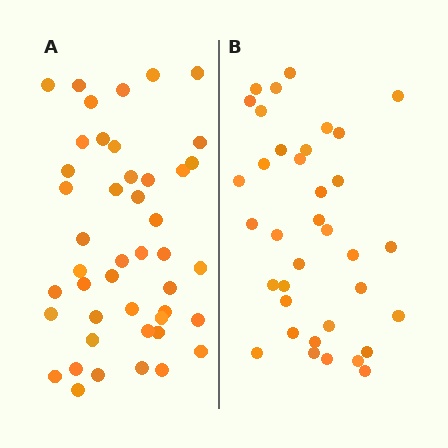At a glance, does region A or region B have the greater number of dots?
Region A (the left region) has more dots.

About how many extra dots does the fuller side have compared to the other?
Region A has roughly 8 or so more dots than region B.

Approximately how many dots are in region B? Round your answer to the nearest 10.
About 40 dots. (The exact count is 36, which rounds to 40.)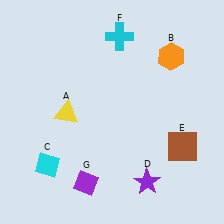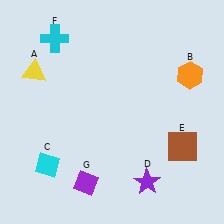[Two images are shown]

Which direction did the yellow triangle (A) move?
The yellow triangle (A) moved up.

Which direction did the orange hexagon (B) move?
The orange hexagon (B) moved right.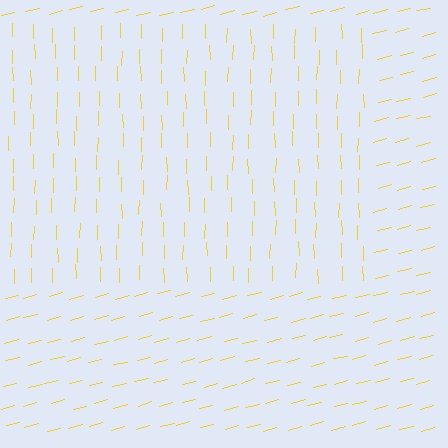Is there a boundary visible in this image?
Yes, there is a texture boundary formed by a change in line orientation.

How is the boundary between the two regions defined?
The boundary is defined purely by a change in line orientation (approximately 75 degrees difference). All lines are the same color and thickness.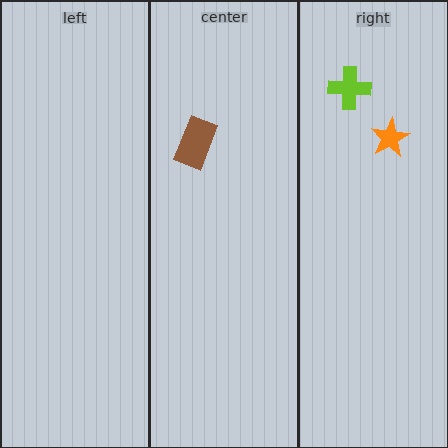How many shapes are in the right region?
2.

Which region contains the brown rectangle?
The center region.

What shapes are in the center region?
The brown rectangle.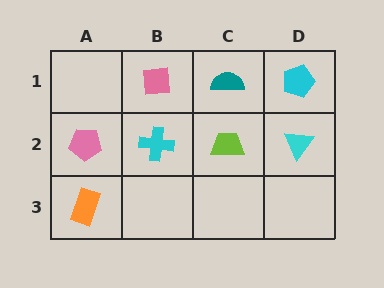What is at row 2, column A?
A pink pentagon.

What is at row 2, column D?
A cyan triangle.